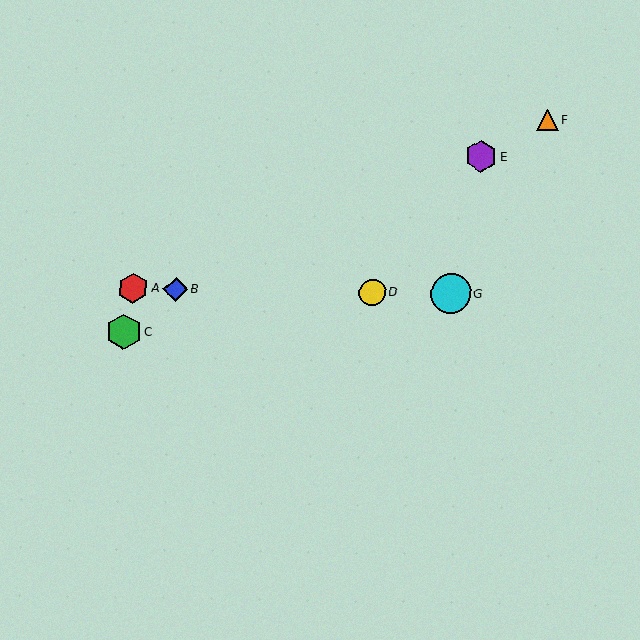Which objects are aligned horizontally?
Objects A, B, D, G are aligned horizontally.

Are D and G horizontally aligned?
Yes, both are at y≈292.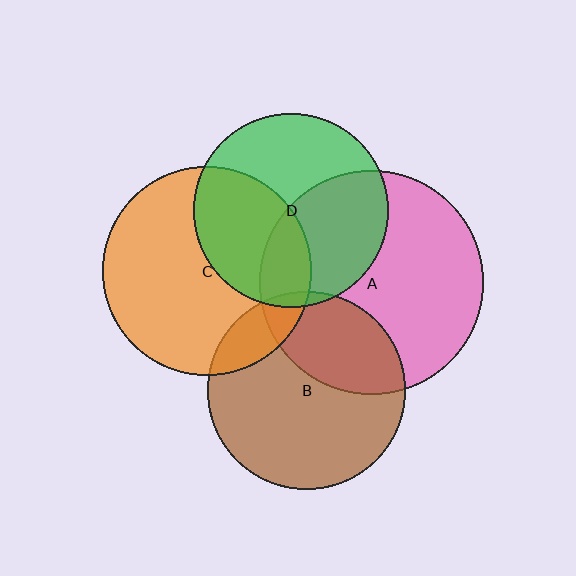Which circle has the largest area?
Circle A (pink).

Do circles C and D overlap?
Yes.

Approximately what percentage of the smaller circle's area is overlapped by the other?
Approximately 40%.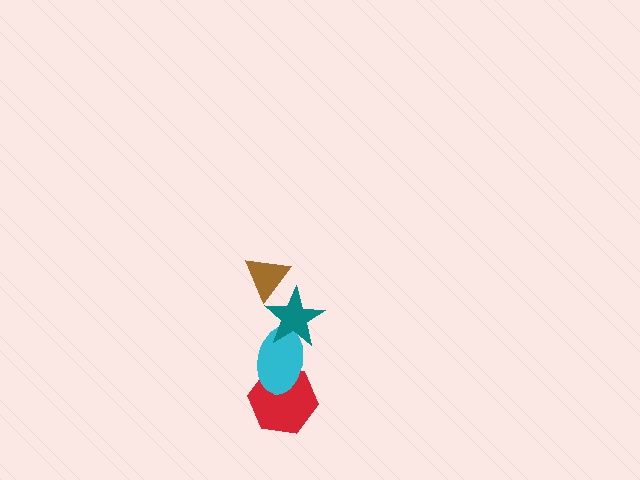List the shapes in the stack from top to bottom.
From top to bottom: the brown triangle, the teal star, the cyan ellipse, the red hexagon.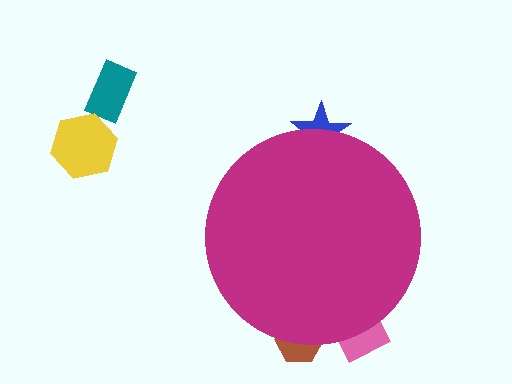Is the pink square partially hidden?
Yes, the pink square is partially hidden behind the magenta circle.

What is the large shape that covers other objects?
A magenta circle.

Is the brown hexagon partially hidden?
Yes, the brown hexagon is partially hidden behind the magenta circle.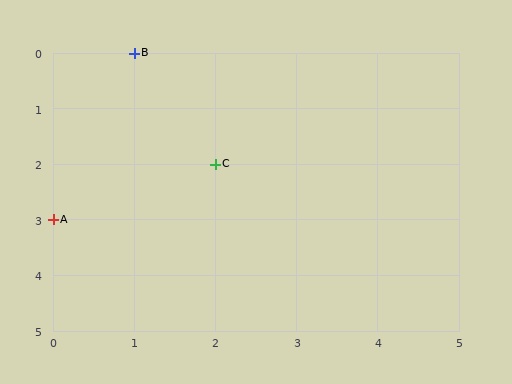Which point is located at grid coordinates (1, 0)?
Point B is at (1, 0).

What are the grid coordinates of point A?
Point A is at grid coordinates (0, 3).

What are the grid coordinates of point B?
Point B is at grid coordinates (1, 0).